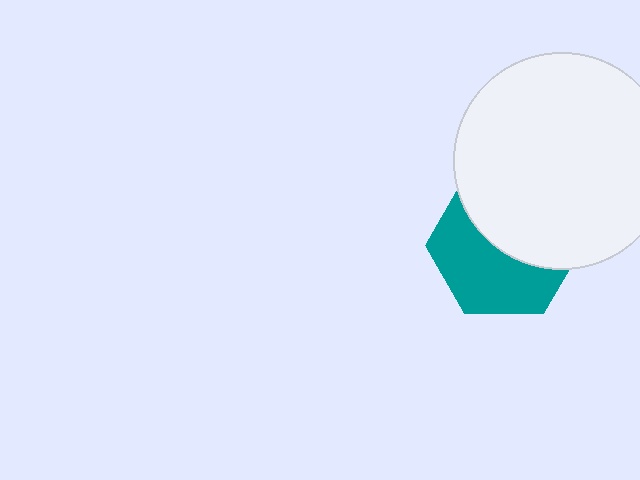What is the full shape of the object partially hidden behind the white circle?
The partially hidden object is a teal hexagon.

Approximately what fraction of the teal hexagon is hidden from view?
Roughly 49% of the teal hexagon is hidden behind the white circle.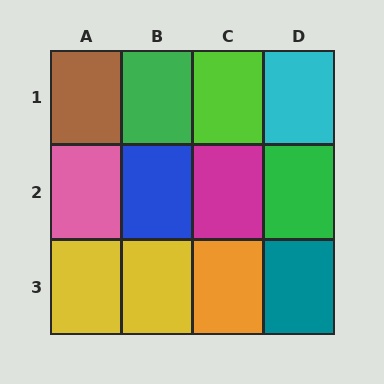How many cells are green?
2 cells are green.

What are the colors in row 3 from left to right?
Yellow, yellow, orange, teal.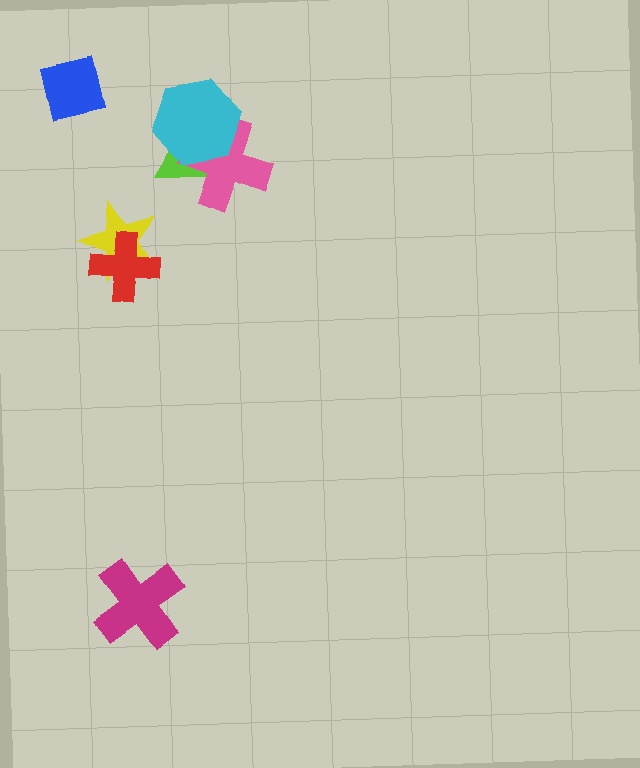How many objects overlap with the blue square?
0 objects overlap with the blue square.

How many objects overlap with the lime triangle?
2 objects overlap with the lime triangle.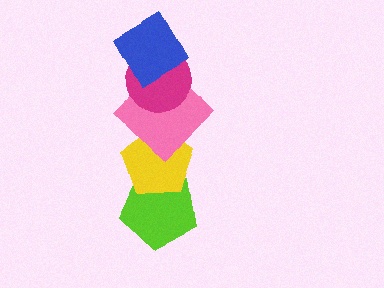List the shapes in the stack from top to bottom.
From top to bottom: the blue diamond, the magenta circle, the pink diamond, the yellow pentagon, the lime pentagon.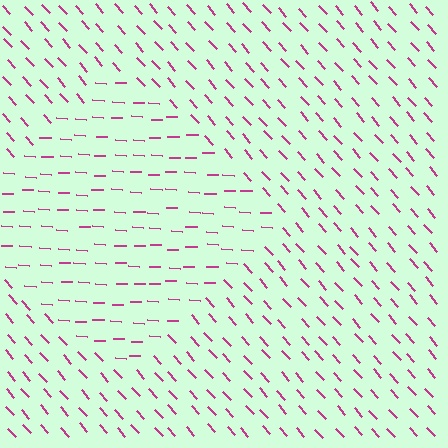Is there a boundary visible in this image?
Yes, there is a texture boundary formed by a change in line orientation.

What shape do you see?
I see a diamond.